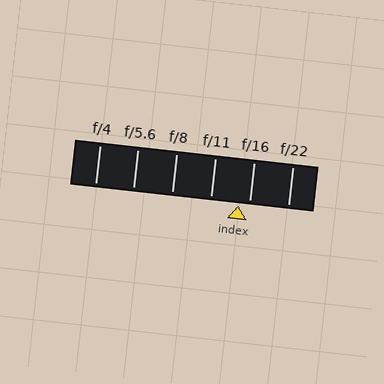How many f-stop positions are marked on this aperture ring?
There are 6 f-stop positions marked.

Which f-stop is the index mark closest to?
The index mark is closest to f/16.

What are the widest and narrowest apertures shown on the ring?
The widest aperture shown is f/4 and the narrowest is f/22.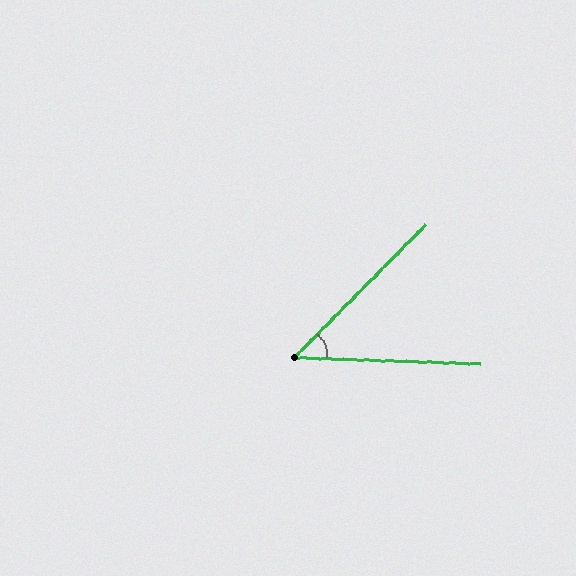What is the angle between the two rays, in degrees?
Approximately 47 degrees.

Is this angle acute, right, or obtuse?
It is acute.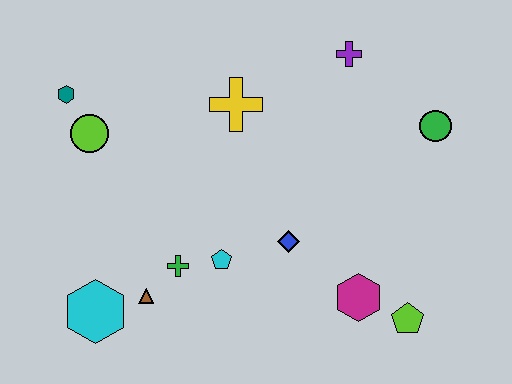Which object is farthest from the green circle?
The cyan hexagon is farthest from the green circle.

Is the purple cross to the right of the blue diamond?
Yes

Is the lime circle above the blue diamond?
Yes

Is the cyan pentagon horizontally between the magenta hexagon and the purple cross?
No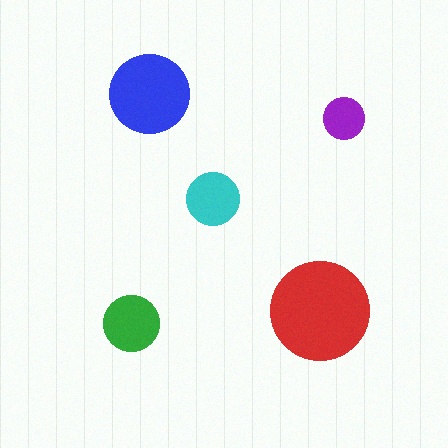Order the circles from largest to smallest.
the red one, the blue one, the green one, the cyan one, the purple one.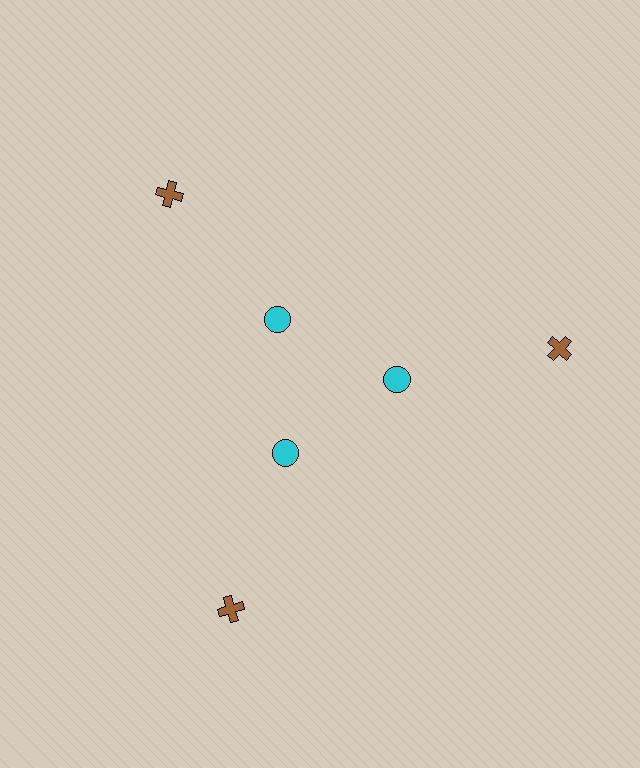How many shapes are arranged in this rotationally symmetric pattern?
There are 6 shapes, arranged in 3 groups of 2.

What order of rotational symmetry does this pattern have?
This pattern has 3-fold rotational symmetry.